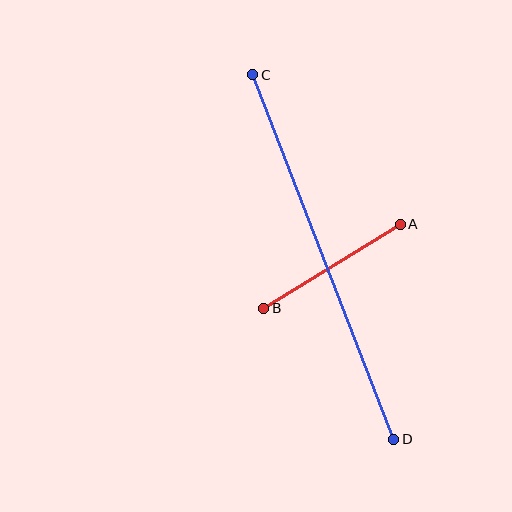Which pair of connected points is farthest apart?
Points C and D are farthest apart.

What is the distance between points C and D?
The distance is approximately 391 pixels.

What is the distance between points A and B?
The distance is approximately 160 pixels.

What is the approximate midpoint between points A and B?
The midpoint is at approximately (332, 266) pixels.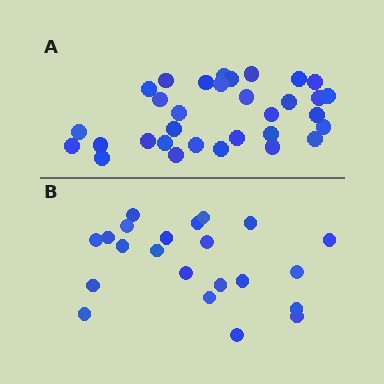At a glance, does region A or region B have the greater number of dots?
Region A (the top region) has more dots.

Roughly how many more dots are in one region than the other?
Region A has roughly 10 or so more dots than region B.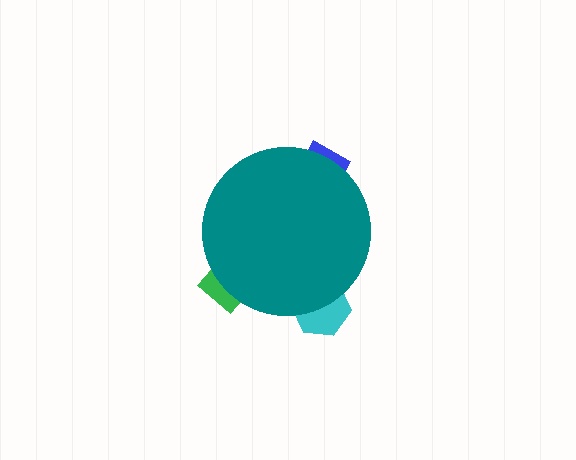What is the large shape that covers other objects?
A teal circle.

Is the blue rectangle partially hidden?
Yes, the blue rectangle is partially hidden behind the teal circle.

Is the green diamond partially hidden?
Yes, the green diamond is partially hidden behind the teal circle.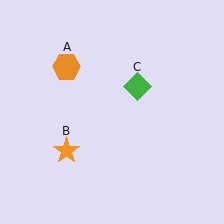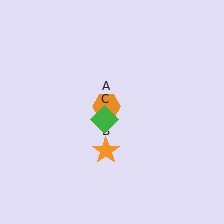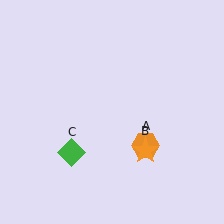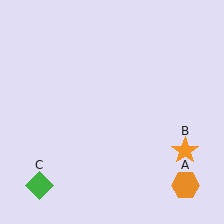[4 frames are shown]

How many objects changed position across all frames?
3 objects changed position: orange hexagon (object A), orange star (object B), green diamond (object C).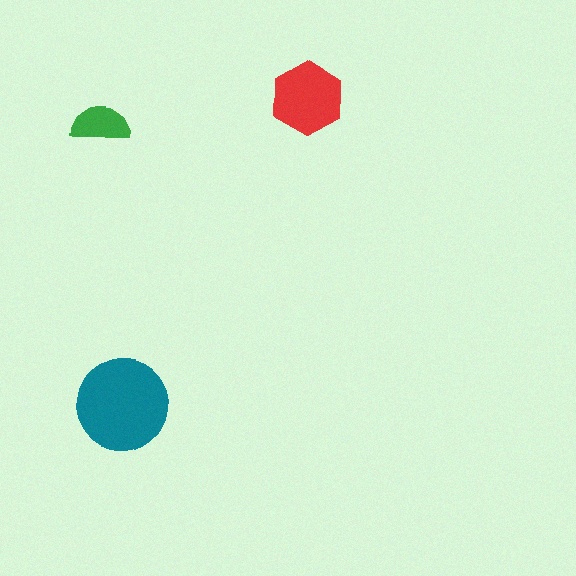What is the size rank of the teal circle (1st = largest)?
1st.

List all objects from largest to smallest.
The teal circle, the red hexagon, the green semicircle.